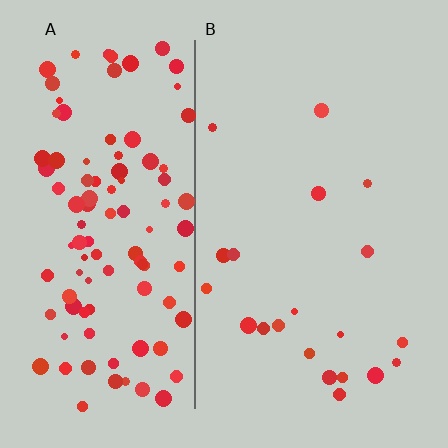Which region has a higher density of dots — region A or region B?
A (the left).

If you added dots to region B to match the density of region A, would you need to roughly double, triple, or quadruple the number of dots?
Approximately quadruple.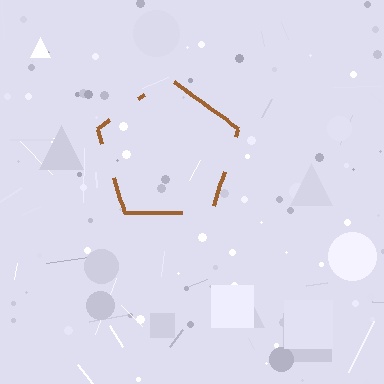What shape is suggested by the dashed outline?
The dashed outline suggests a pentagon.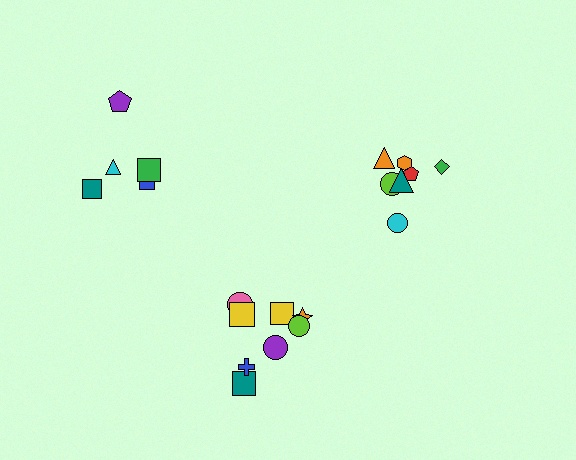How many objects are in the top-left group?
There are 5 objects.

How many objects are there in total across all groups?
There are 20 objects.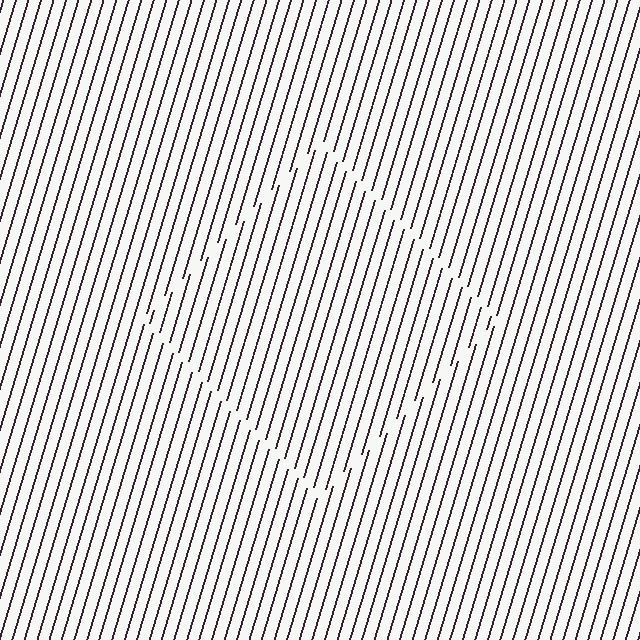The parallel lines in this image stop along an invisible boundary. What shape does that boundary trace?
An illusory square. The interior of the shape contains the same grating, shifted by half a period — the contour is defined by the phase discontinuity where line-ends from the inner and outer gratings abut.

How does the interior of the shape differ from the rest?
The interior of the shape contains the same grating, shifted by half a period — the contour is defined by the phase discontinuity where line-ends from the inner and outer gratings abut.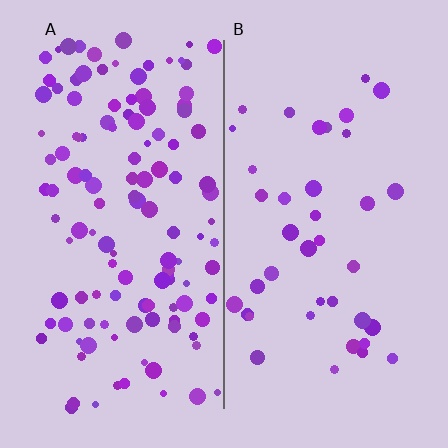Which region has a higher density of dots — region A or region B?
A (the left).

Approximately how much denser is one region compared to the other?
Approximately 3.2× — region A over region B.